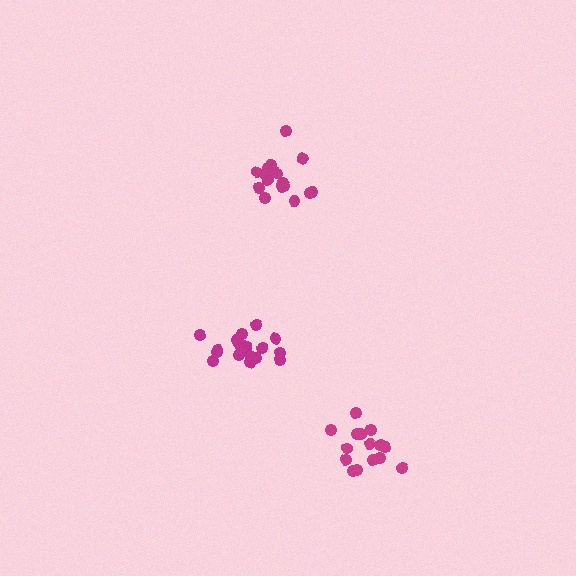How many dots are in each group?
Group 1: 17 dots, Group 2: 19 dots, Group 3: 15 dots (51 total).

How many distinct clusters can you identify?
There are 3 distinct clusters.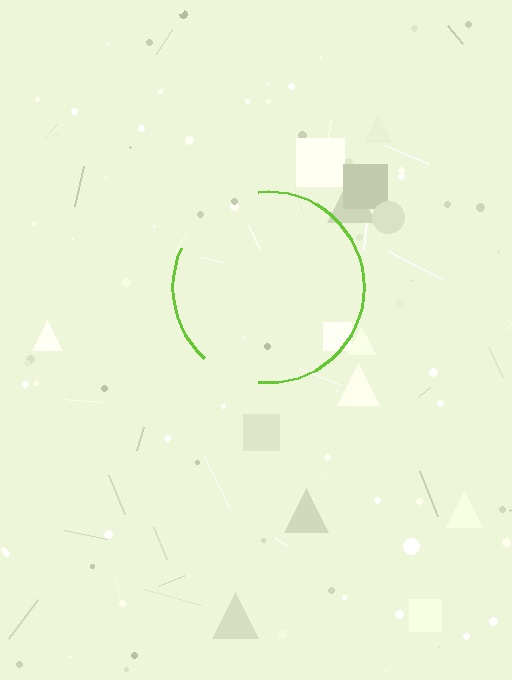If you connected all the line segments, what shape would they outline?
They would outline a circle.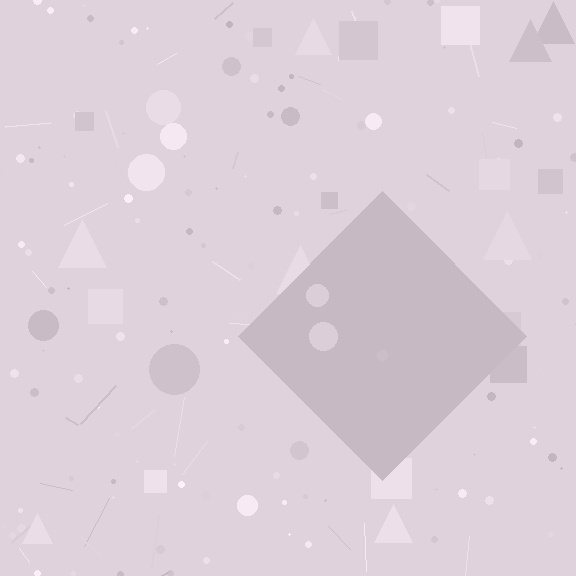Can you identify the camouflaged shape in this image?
The camouflaged shape is a diamond.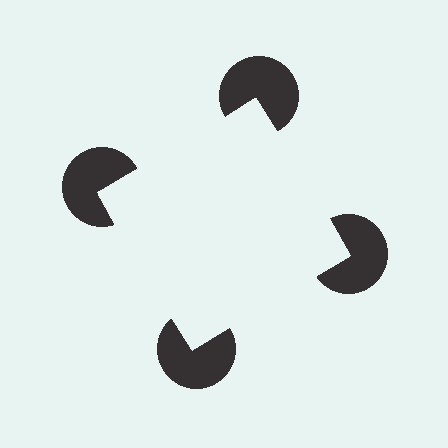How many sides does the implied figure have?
4 sides.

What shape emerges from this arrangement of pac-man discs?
An illusory square — its edges are inferred from the aligned wedge cuts in the pac-man discs, not physically drawn.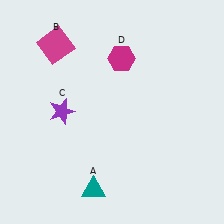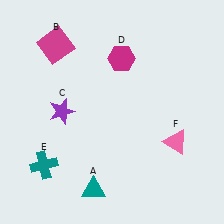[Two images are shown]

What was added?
A teal cross (E), a pink triangle (F) were added in Image 2.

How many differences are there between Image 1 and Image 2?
There are 2 differences between the two images.